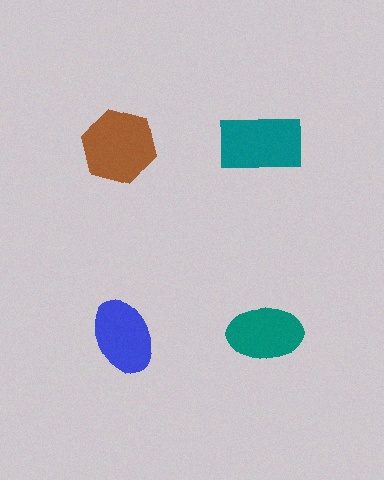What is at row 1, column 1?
A brown hexagon.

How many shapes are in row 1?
2 shapes.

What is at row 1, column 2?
A teal rectangle.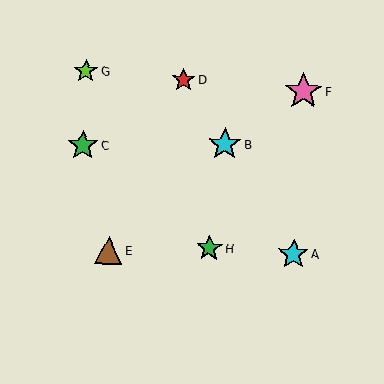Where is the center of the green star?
The center of the green star is at (209, 248).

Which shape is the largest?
The pink star (labeled F) is the largest.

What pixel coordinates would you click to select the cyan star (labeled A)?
Click at (293, 254) to select the cyan star A.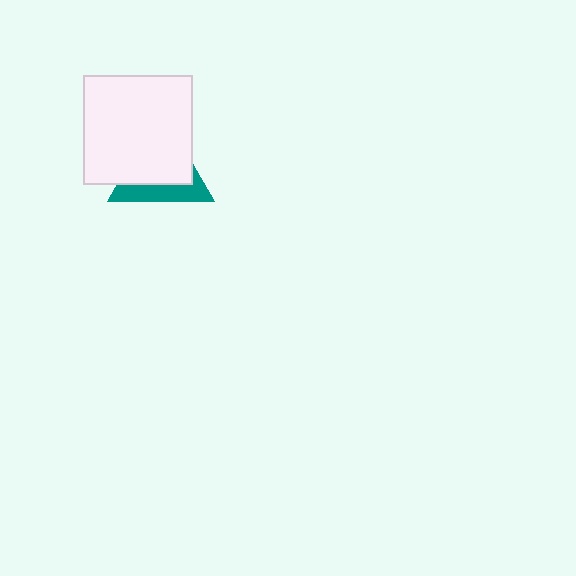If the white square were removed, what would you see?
You would see the complete teal triangle.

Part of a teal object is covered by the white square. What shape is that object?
It is a triangle.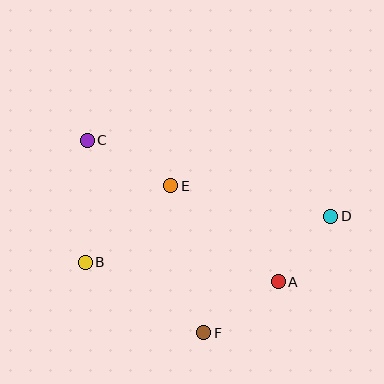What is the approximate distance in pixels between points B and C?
The distance between B and C is approximately 122 pixels.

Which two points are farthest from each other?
Points C and D are farthest from each other.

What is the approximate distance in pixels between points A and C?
The distance between A and C is approximately 238 pixels.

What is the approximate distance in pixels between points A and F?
The distance between A and F is approximately 90 pixels.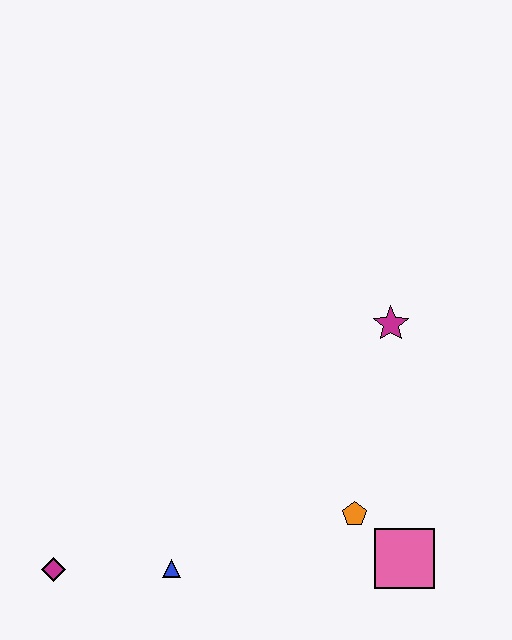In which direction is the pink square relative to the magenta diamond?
The pink square is to the right of the magenta diamond.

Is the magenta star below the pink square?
No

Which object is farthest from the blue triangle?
The magenta star is farthest from the blue triangle.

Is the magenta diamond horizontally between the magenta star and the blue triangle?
No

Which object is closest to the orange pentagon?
The pink square is closest to the orange pentagon.